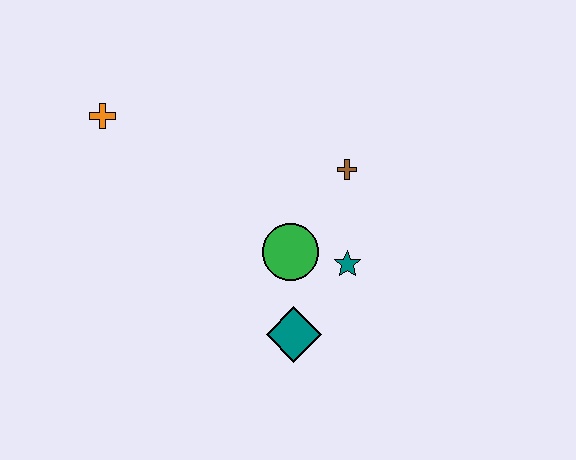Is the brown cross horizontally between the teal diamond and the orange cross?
No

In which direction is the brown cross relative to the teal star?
The brown cross is above the teal star.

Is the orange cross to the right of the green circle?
No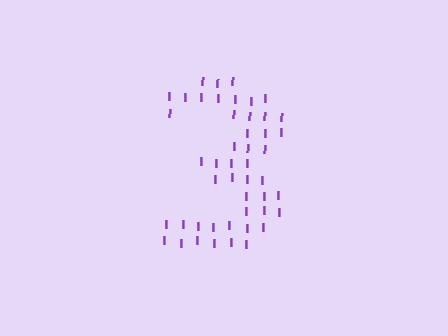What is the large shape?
The large shape is the digit 3.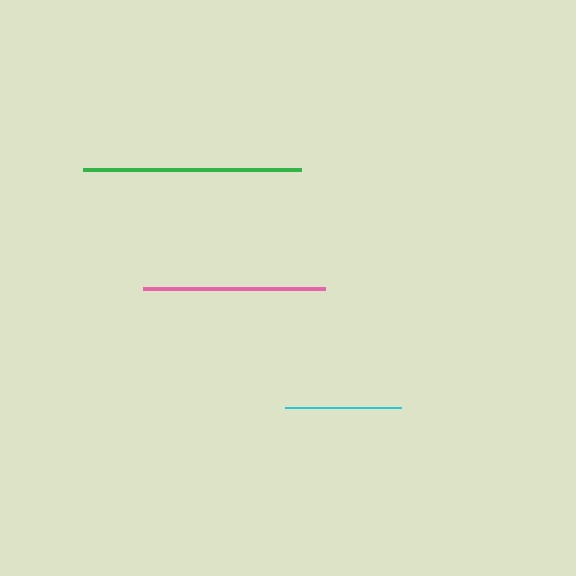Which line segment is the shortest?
The cyan line is the shortest at approximately 116 pixels.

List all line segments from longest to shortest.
From longest to shortest: green, pink, cyan.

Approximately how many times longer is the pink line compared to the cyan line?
The pink line is approximately 1.6 times the length of the cyan line.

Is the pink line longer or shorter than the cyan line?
The pink line is longer than the cyan line.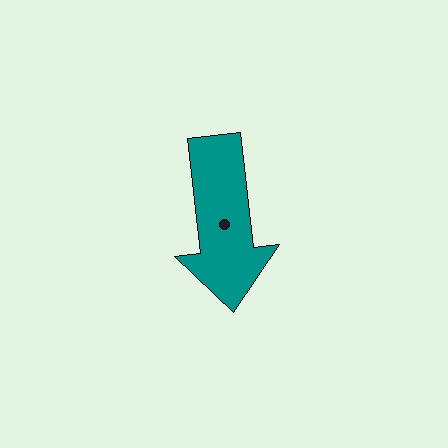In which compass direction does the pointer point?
South.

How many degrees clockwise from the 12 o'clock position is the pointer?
Approximately 174 degrees.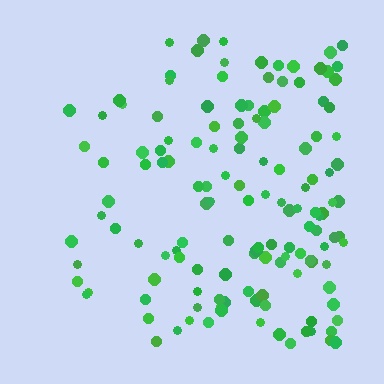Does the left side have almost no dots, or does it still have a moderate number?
Still a moderate number, just noticeably fewer than the right.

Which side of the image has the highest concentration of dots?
The right.